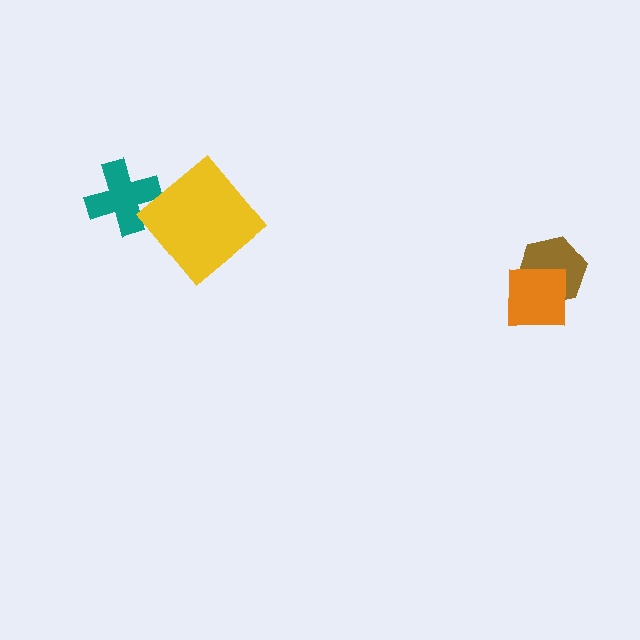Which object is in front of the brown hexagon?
The orange square is in front of the brown hexagon.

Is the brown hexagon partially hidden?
Yes, it is partially covered by another shape.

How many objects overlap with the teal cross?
0 objects overlap with the teal cross.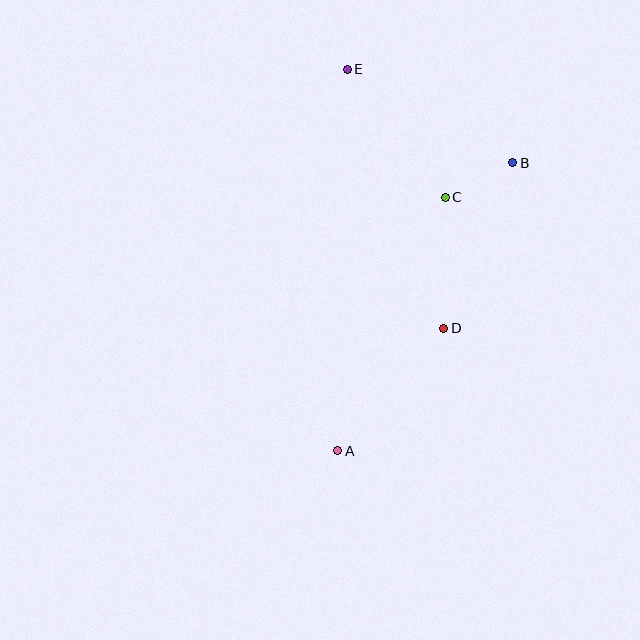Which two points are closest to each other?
Points B and C are closest to each other.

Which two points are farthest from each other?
Points A and E are farthest from each other.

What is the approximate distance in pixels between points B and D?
The distance between B and D is approximately 179 pixels.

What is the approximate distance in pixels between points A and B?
The distance between A and B is approximately 337 pixels.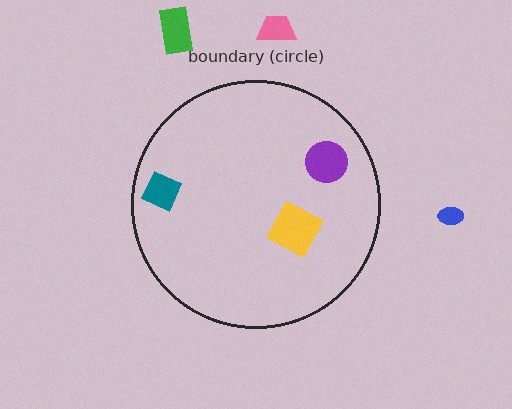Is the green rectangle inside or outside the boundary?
Outside.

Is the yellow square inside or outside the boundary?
Inside.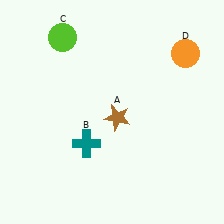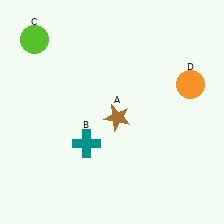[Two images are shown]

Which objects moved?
The objects that moved are: the lime circle (C), the orange circle (D).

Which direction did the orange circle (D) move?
The orange circle (D) moved down.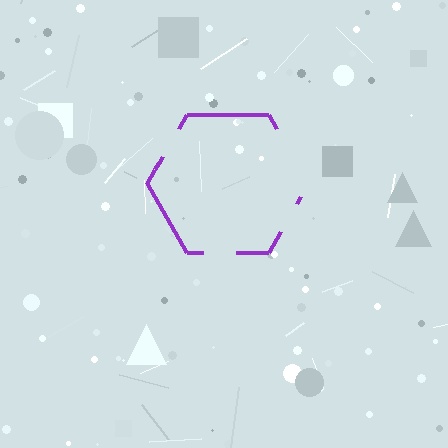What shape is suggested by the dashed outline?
The dashed outline suggests a hexagon.